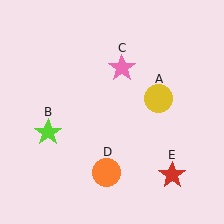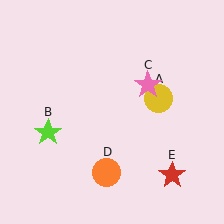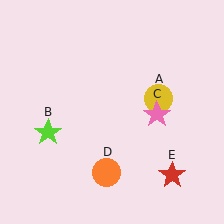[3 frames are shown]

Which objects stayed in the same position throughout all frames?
Yellow circle (object A) and lime star (object B) and orange circle (object D) and red star (object E) remained stationary.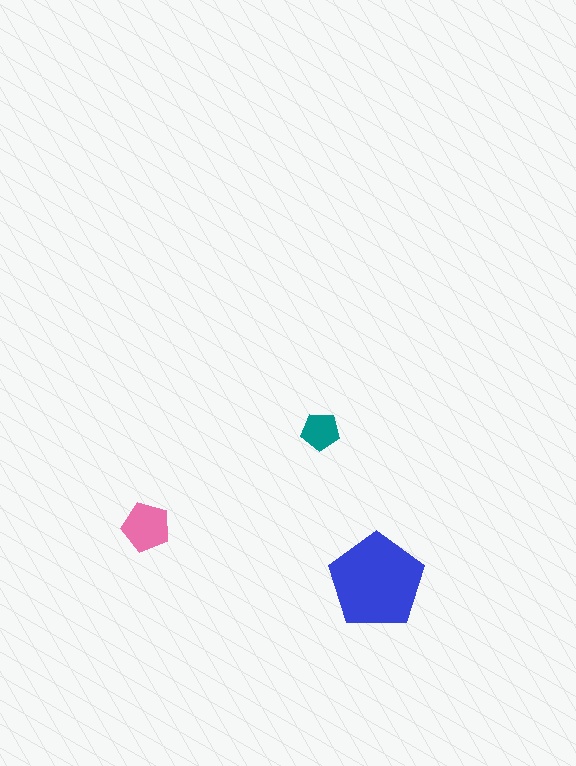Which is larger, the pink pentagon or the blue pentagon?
The blue one.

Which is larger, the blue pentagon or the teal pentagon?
The blue one.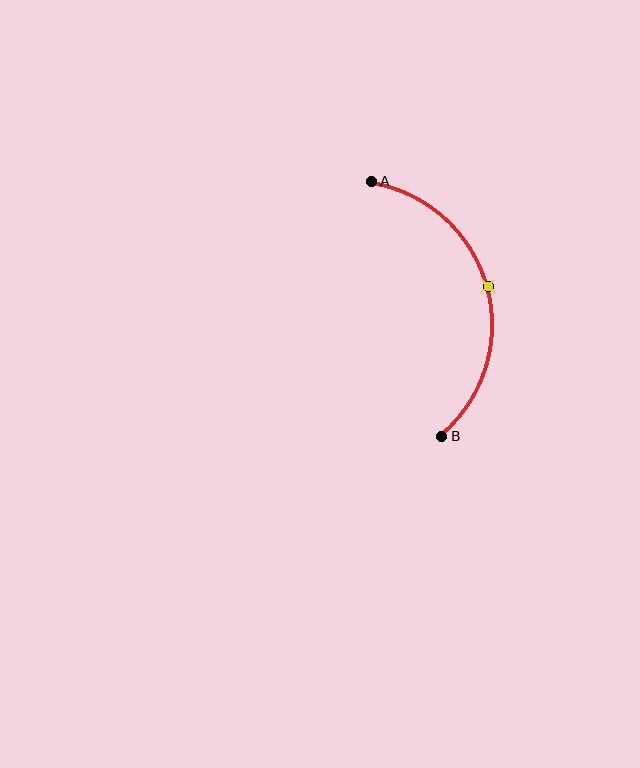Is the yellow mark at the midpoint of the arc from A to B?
Yes. The yellow mark lies on the arc at equal arc-length from both A and B — it is the arc midpoint.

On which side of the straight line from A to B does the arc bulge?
The arc bulges to the right of the straight line connecting A and B.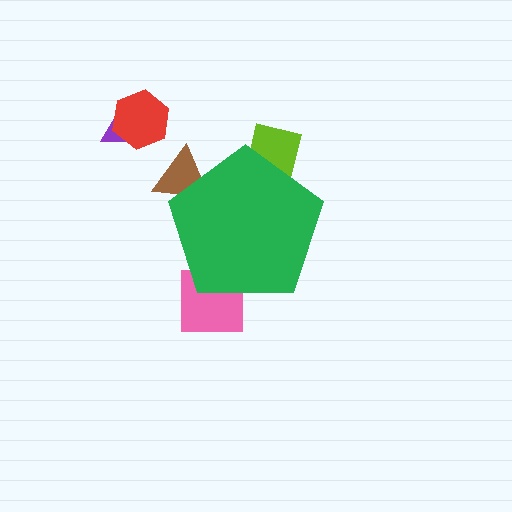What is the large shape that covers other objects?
A green pentagon.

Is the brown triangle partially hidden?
Yes, the brown triangle is partially hidden behind the green pentagon.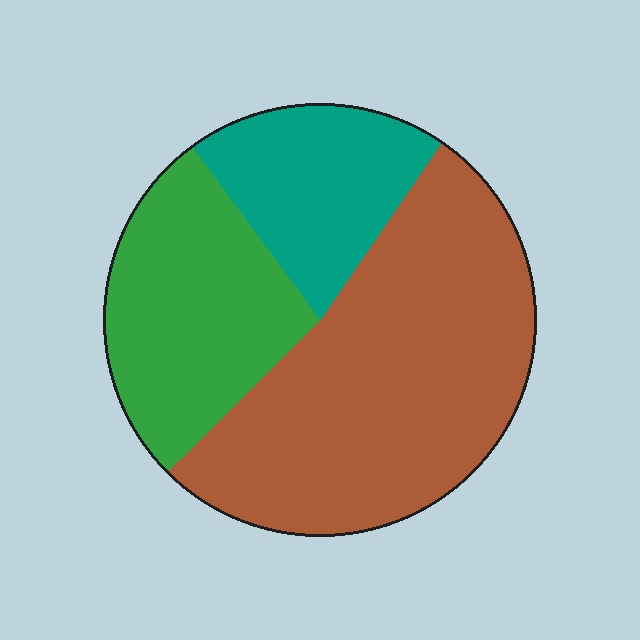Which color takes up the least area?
Teal, at roughly 20%.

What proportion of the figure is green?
Green takes up about one quarter (1/4) of the figure.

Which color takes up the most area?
Brown, at roughly 55%.